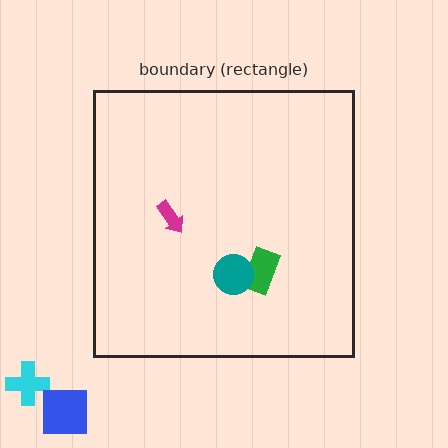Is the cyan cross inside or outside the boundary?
Outside.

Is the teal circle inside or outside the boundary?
Inside.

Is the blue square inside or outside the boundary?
Outside.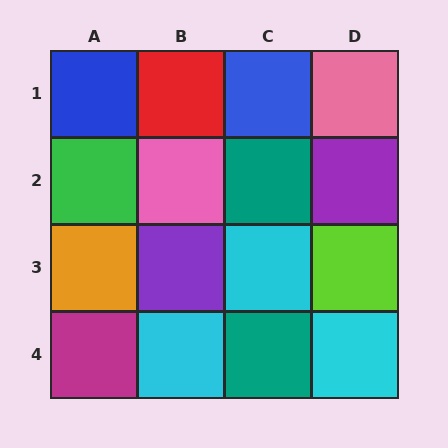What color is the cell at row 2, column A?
Green.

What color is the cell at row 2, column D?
Purple.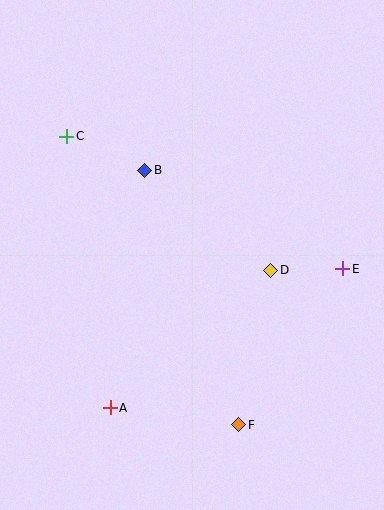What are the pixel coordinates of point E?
Point E is at (343, 269).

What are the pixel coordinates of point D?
Point D is at (271, 270).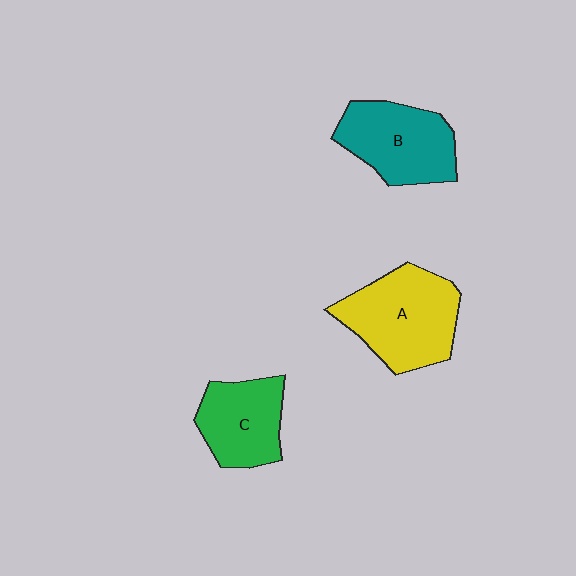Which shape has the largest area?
Shape A (yellow).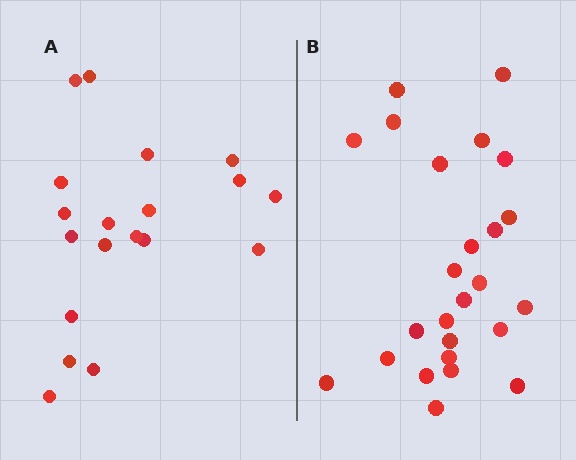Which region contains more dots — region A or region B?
Region B (the right region) has more dots.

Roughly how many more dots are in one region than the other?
Region B has about 6 more dots than region A.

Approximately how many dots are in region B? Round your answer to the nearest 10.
About 20 dots. (The exact count is 25, which rounds to 20.)